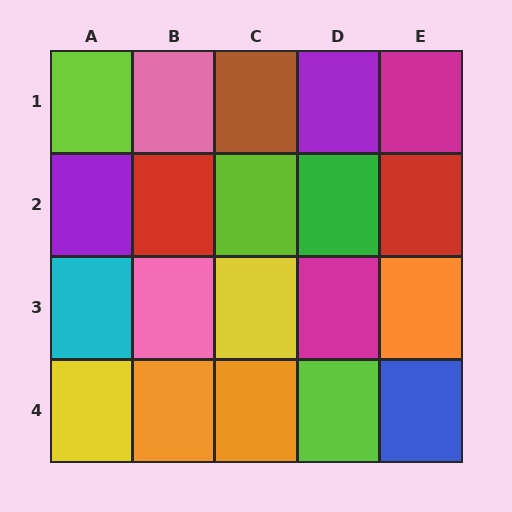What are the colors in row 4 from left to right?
Yellow, orange, orange, lime, blue.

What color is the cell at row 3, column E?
Orange.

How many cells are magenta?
2 cells are magenta.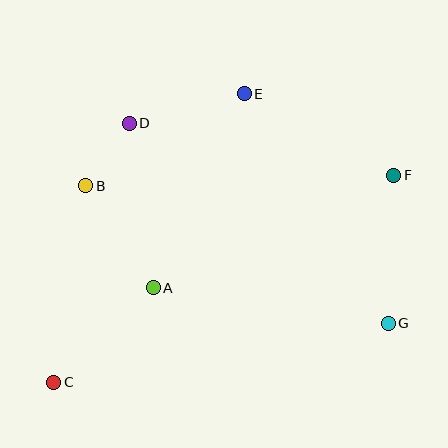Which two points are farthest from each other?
Points C and F are farthest from each other.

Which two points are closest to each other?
Points B and D are closest to each other.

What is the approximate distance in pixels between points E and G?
The distance between E and G is approximately 271 pixels.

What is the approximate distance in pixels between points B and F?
The distance between B and F is approximately 308 pixels.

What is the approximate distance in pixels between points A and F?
The distance between A and F is approximately 265 pixels.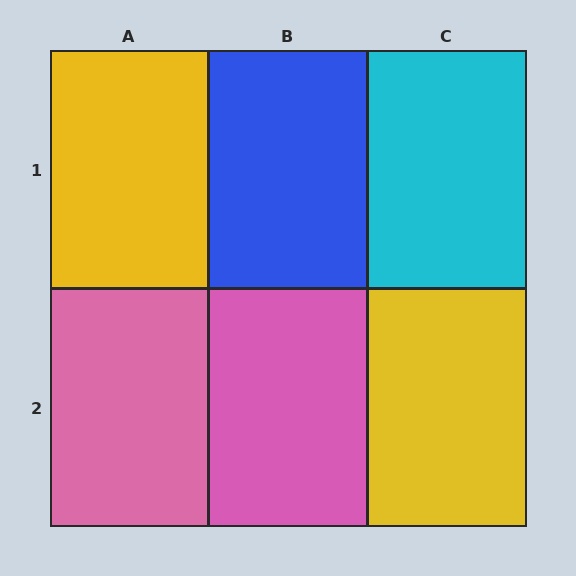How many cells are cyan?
1 cell is cyan.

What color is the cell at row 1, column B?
Blue.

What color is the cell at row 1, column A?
Yellow.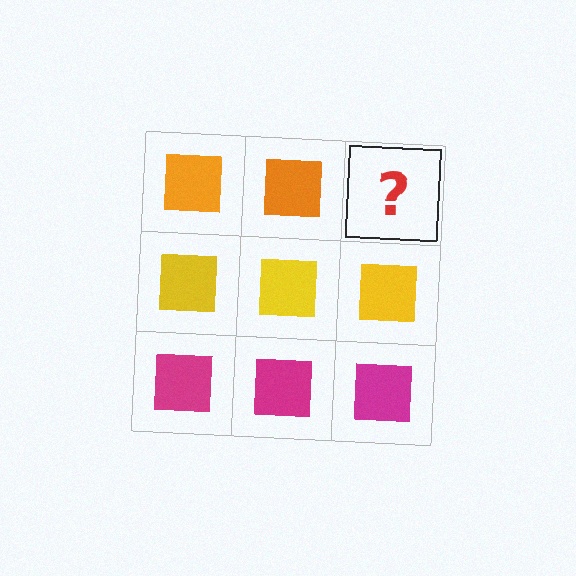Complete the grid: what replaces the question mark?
The question mark should be replaced with an orange square.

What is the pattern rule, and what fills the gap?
The rule is that each row has a consistent color. The gap should be filled with an orange square.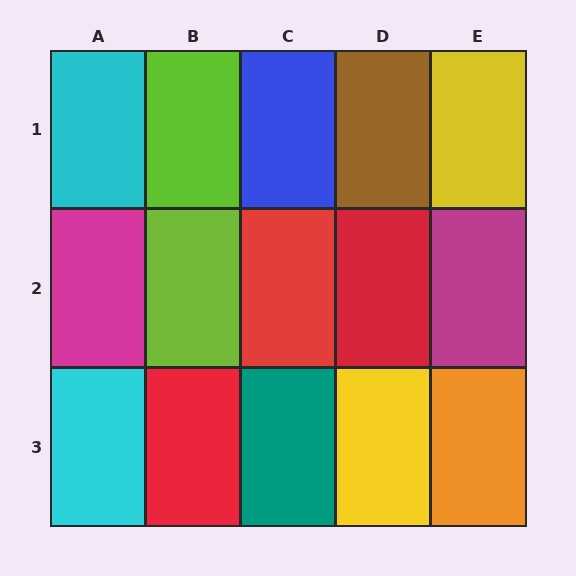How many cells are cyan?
2 cells are cyan.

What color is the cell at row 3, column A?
Cyan.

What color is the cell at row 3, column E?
Orange.